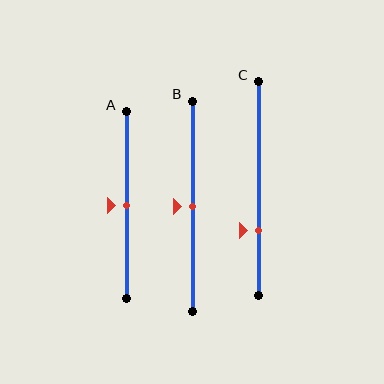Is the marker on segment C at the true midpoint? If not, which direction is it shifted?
No, the marker on segment C is shifted downward by about 20% of the segment length.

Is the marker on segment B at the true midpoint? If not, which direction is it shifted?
Yes, the marker on segment B is at the true midpoint.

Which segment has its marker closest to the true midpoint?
Segment A has its marker closest to the true midpoint.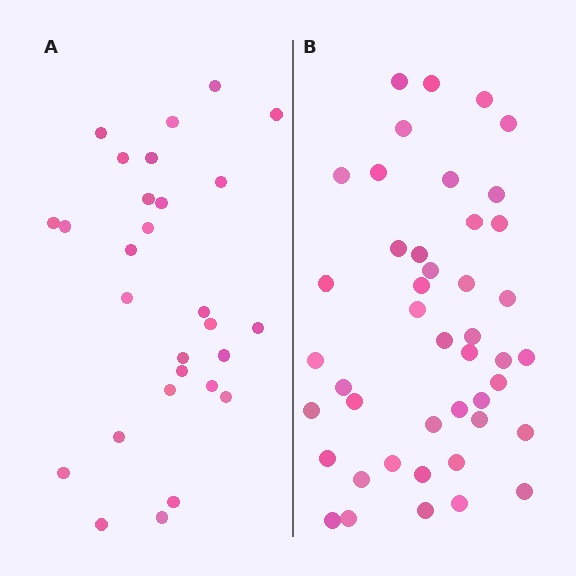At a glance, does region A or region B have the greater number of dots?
Region B (the right region) has more dots.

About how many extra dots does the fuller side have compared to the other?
Region B has approximately 15 more dots than region A.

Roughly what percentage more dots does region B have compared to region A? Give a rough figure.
About 55% more.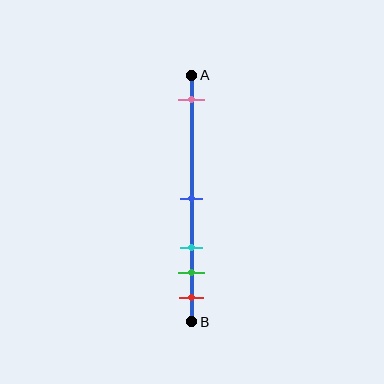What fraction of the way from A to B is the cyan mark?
The cyan mark is approximately 70% (0.7) of the way from A to B.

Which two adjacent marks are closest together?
The green and red marks are the closest adjacent pair.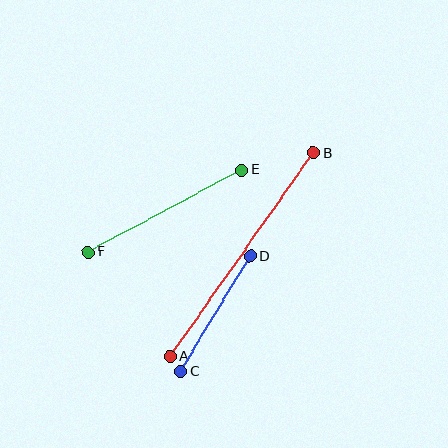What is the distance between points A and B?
The distance is approximately 249 pixels.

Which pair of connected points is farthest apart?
Points A and B are farthest apart.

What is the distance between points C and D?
The distance is approximately 134 pixels.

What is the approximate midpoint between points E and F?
The midpoint is at approximately (165, 211) pixels.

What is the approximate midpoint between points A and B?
The midpoint is at approximately (242, 255) pixels.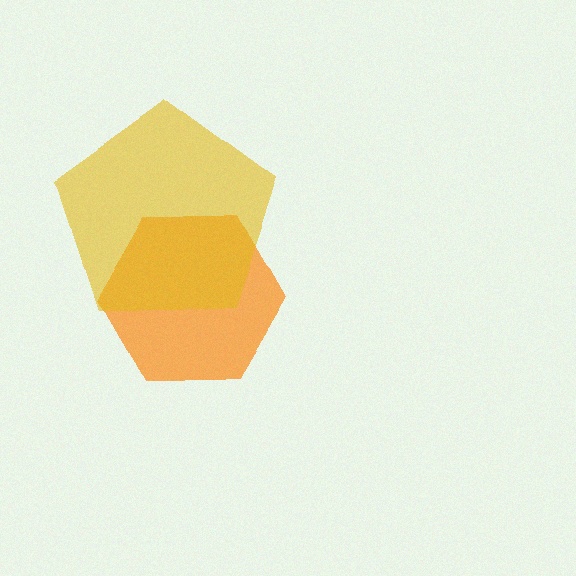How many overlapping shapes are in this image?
There are 2 overlapping shapes in the image.